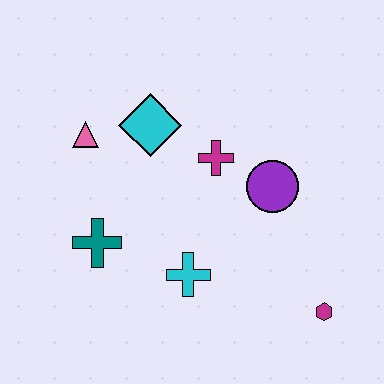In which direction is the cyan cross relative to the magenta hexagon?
The cyan cross is to the left of the magenta hexagon.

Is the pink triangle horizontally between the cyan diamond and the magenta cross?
No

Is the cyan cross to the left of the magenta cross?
Yes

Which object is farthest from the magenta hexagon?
The pink triangle is farthest from the magenta hexagon.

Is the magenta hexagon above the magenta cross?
No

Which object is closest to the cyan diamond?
The pink triangle is closest to the cyan diamond.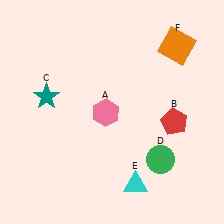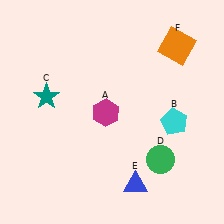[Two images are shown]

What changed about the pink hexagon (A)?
In Image 1, A is pink. In Image 2, it changed to magenta.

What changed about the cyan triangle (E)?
In Image 1, E is cyan. In Image 2, it changed to blue.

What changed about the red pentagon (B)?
In Image 1, B is red. In Image 2, it changed to cyan.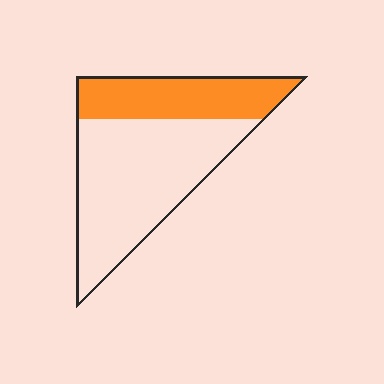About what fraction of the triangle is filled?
About one third (1/3).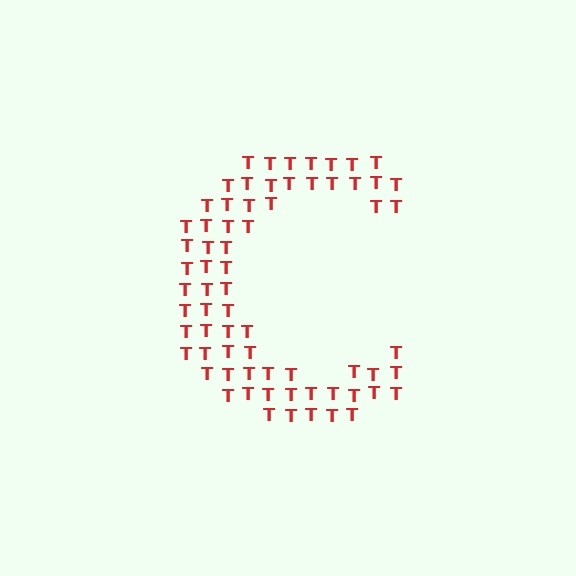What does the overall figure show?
The overall figure shows the letter C.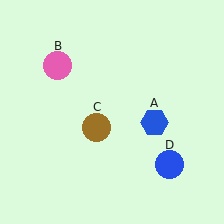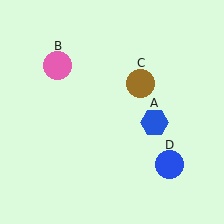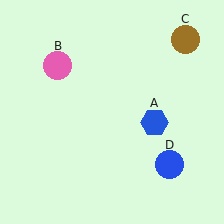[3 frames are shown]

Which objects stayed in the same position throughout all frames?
Blue hexagon (object A) and pink circle (object B) and blue circle (object D) remained stationary.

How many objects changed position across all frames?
1 object changed position: brown circle (object C).